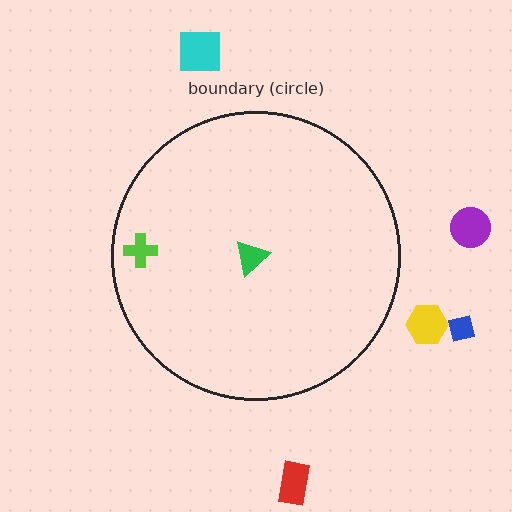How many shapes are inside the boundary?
2 inside, 5 outside.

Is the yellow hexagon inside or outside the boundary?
Outside.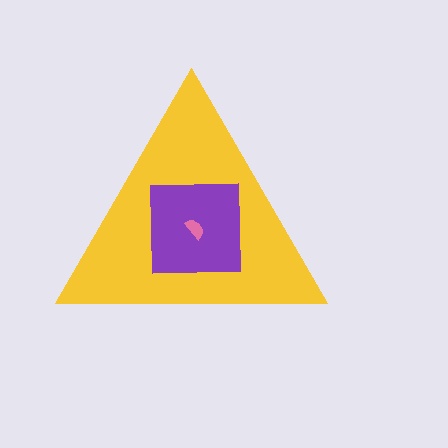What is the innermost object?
The pink semicircle.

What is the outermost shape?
The yellow triangle.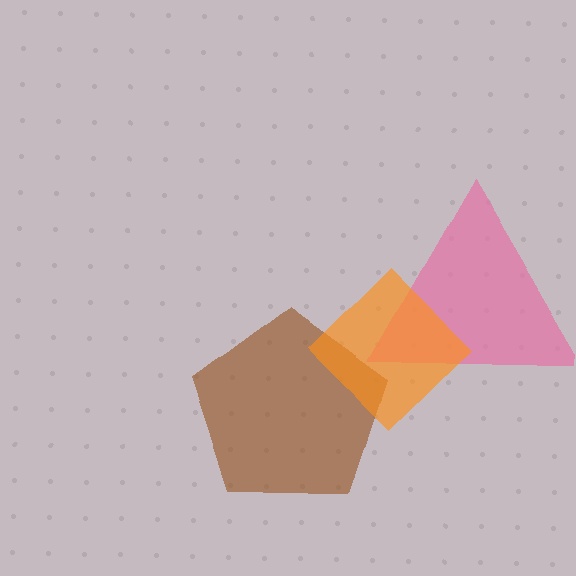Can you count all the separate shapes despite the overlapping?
Yes, there are 3 separate shapes.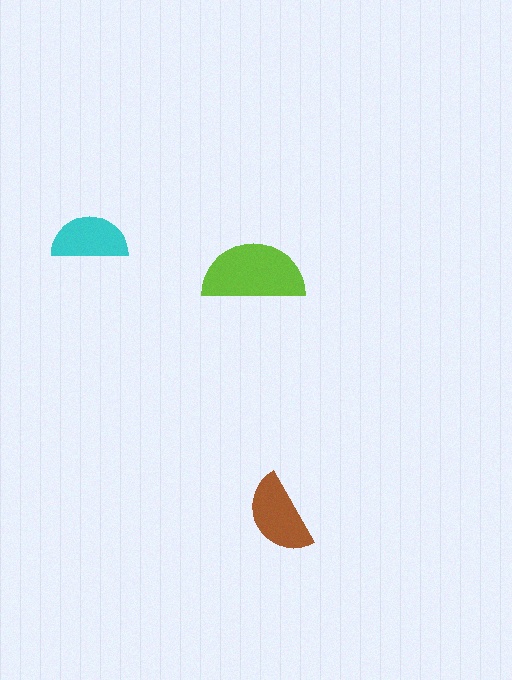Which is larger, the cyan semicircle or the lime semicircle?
The lime one.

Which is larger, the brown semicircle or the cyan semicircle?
The brown one.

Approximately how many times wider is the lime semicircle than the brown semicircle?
About 1.5 times wider.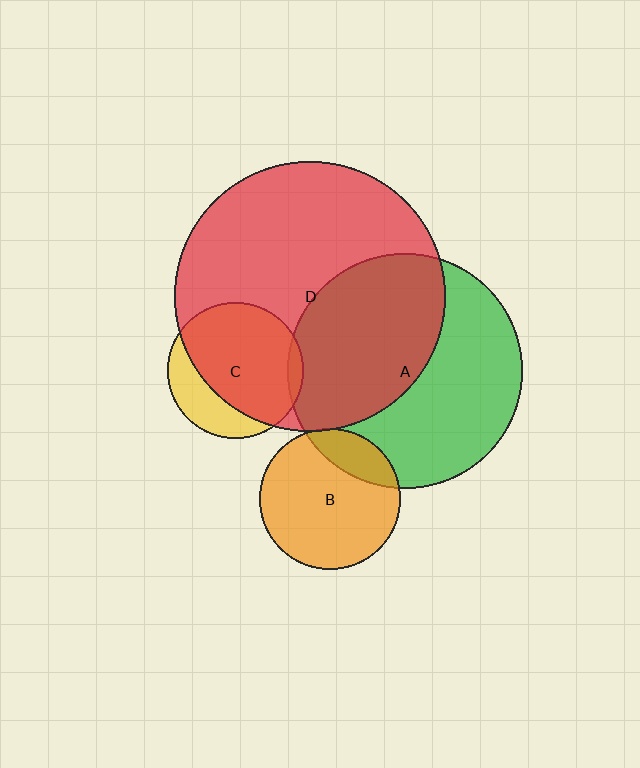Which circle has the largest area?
Circle D (red).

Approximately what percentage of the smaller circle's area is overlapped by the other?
Approximately 70%.